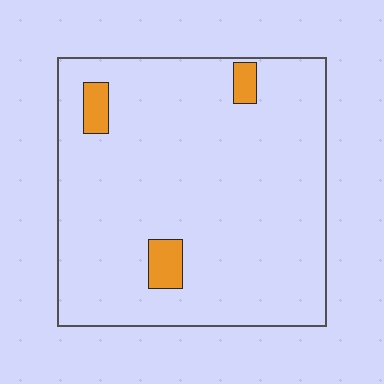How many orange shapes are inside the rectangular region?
3.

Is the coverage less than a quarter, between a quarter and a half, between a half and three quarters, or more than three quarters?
Less than a quarter.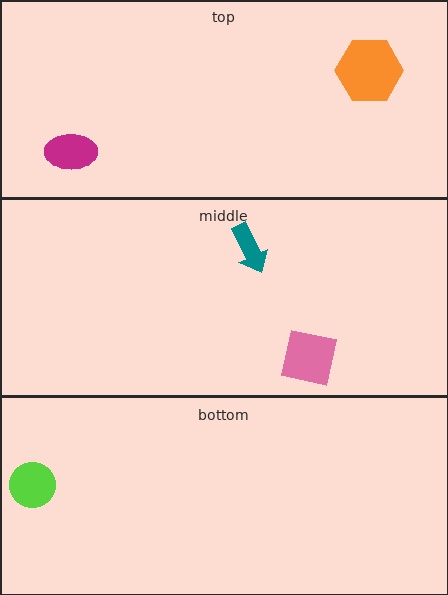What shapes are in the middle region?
The teal arrow, the pink square.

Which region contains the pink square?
The middle region.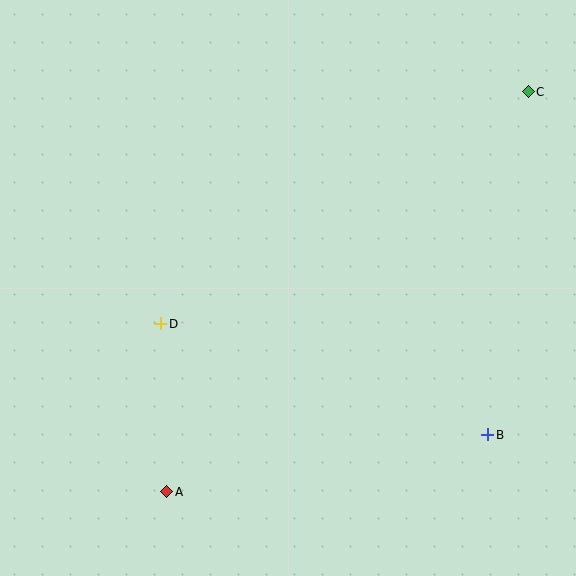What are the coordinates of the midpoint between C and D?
The midpoint between C and D is at (344, 208).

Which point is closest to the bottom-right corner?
Point B is closest to the bottom-right corner.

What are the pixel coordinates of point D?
Point D is at (161, 324).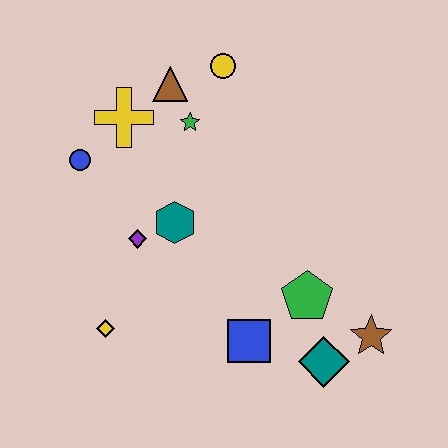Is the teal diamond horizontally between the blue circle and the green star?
No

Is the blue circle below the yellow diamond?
No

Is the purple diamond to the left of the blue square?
Yes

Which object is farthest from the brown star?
The blue circle is farthest from the brown star.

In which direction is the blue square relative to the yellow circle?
The blue square is below the yellow circle.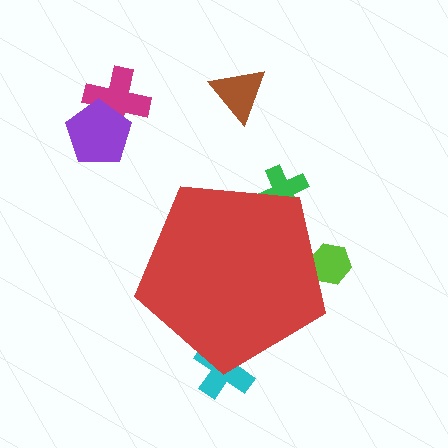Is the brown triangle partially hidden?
No, the brown triangle is fully visible.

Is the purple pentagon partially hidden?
No, the purple pentagon is fully visible.